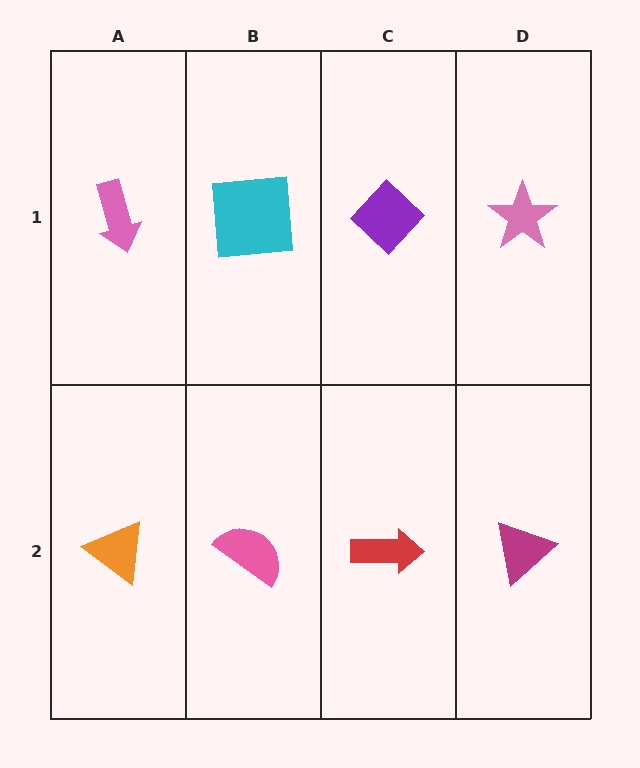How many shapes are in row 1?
4 shapes.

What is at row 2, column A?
An orange triangle.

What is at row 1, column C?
A purple diamond.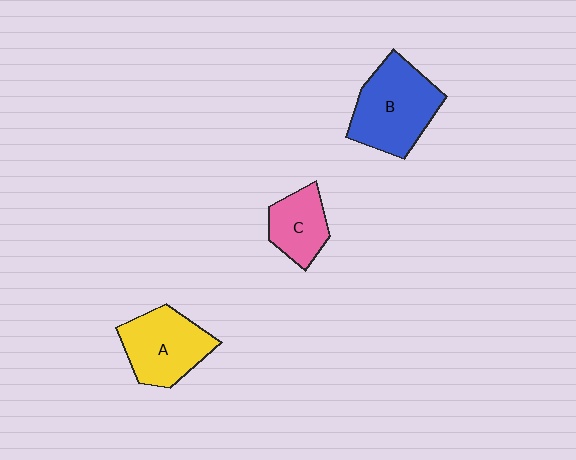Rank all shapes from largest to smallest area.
From largest to smallest: B (blue), A (yellow), C (pink).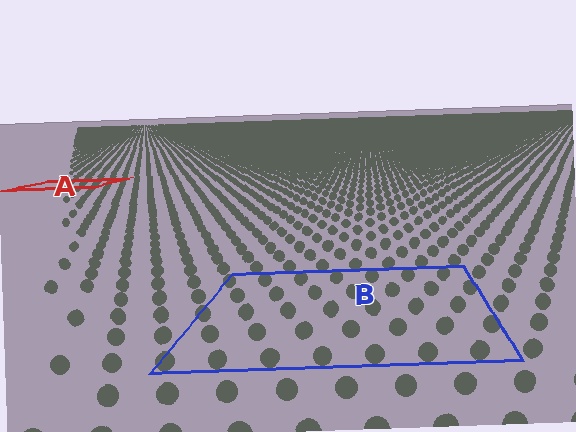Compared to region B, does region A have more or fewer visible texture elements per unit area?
Region A has more texture elements per unit area — they are packed more densely because it is farther away.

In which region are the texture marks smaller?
The texture marks are smaller in region A, because it is farther away.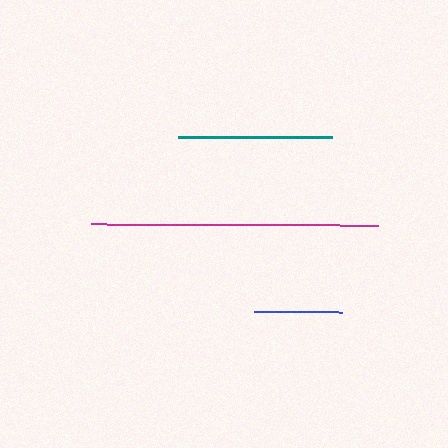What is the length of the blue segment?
The blue segment is approximately 88 pixels long.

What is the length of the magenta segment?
The magenta segment is approximately 287 pixels long.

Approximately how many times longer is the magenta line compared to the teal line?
The magenta line is approximately 1.9 times the length of the teal line.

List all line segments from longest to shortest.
From longest to shortest: magenta, teal, blue.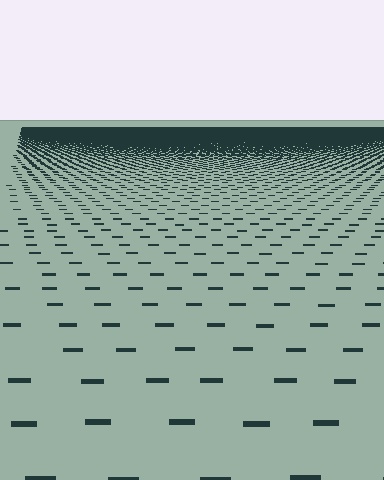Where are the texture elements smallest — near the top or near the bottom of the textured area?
Near the top.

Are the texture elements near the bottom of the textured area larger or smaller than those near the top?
Larger. Near the bottom, elements are closer to the viewer and appear at a bigger on-screen size.